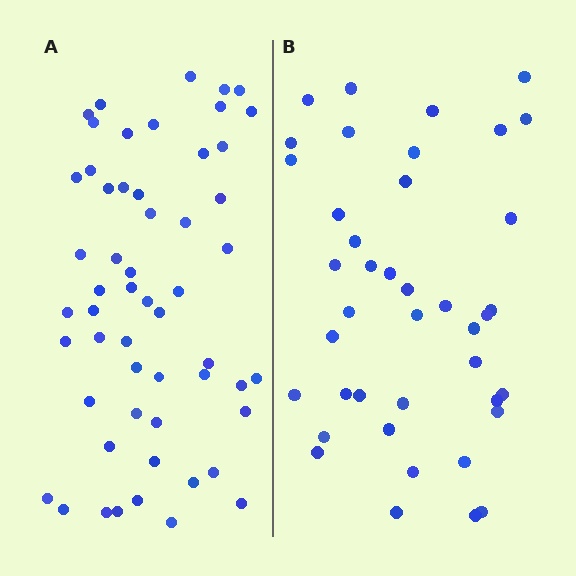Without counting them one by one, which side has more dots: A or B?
Region A (the left region) has more dots.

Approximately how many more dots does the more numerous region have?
Region A has approximately 15 more dots than region B.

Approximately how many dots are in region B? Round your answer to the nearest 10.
About 40 dots. (The exact count is 41, which rounds to 40.)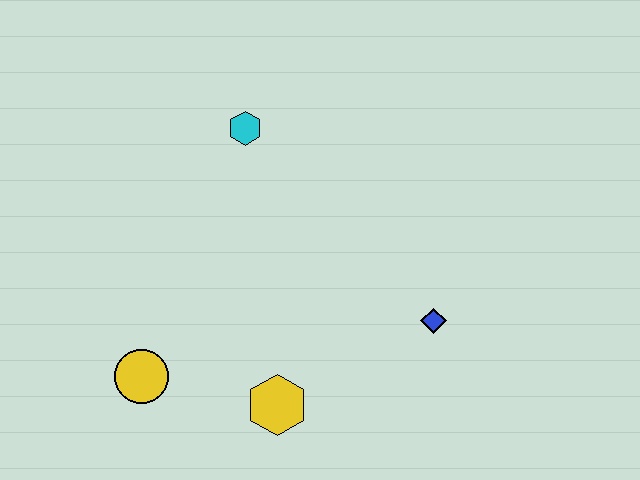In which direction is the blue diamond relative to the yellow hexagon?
The blue diamond is to the right of the yellow hexagon.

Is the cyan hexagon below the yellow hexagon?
No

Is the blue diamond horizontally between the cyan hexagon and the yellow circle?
No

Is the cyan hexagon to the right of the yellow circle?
Yes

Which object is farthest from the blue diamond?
The yellow circle is farthest from the blue diamond.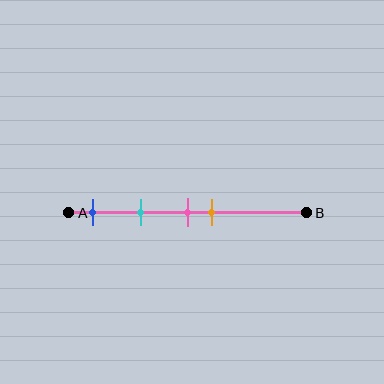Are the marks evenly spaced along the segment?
No, the marks are not evenly spaced.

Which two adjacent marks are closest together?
The pink and orange marks are the closest adjacent pair.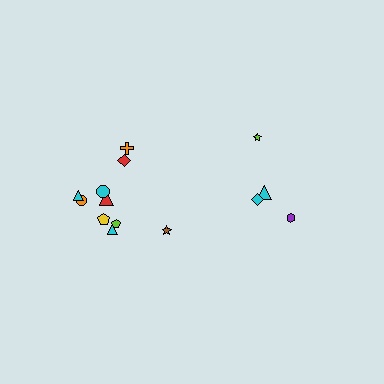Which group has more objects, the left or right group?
The left group.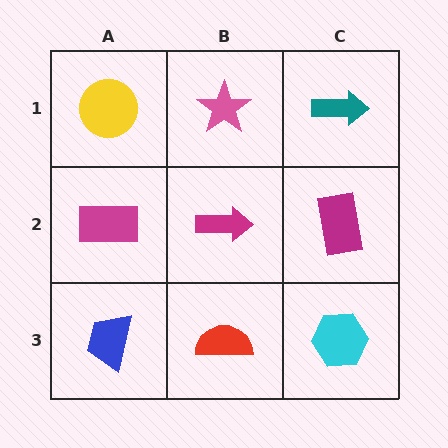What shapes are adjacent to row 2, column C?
A teal arrow (row 1, column C), a cyan hexagon (row 3, column C), a magenta arrow (row 2, column B).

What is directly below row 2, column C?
A cyan hexagon.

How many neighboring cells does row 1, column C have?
2.